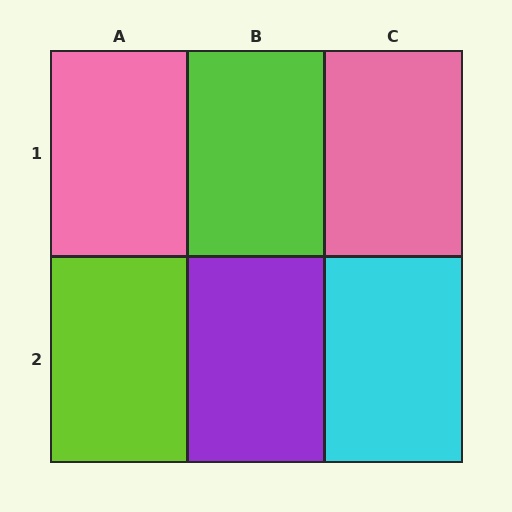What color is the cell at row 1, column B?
Lime.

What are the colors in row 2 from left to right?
Lime, purple, cyan.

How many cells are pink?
2 cells are pink.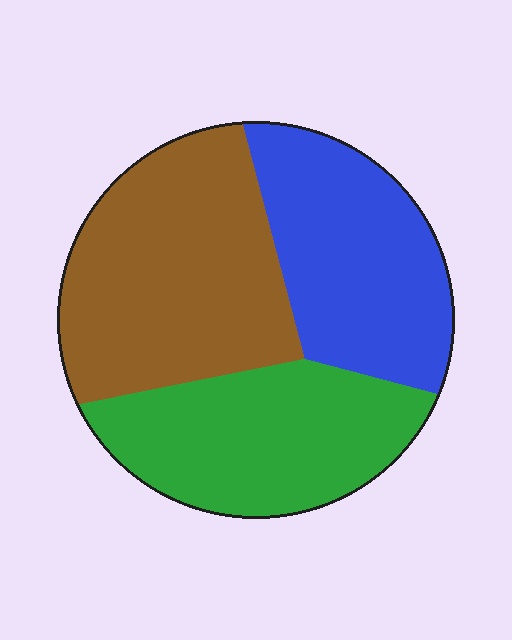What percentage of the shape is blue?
Blue takes up about one third (1/3) of the shape.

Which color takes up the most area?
Brown, at roughly 40%.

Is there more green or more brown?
Brown.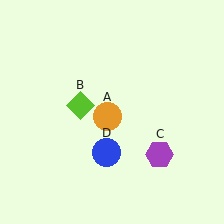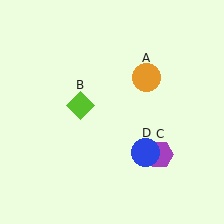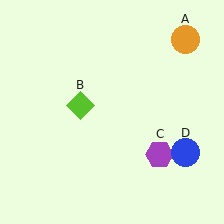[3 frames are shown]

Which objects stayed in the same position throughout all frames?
Lime diamond (object B) and purple hexagon (object C) remained stationary.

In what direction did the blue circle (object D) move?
The blue circle (object D) moved right.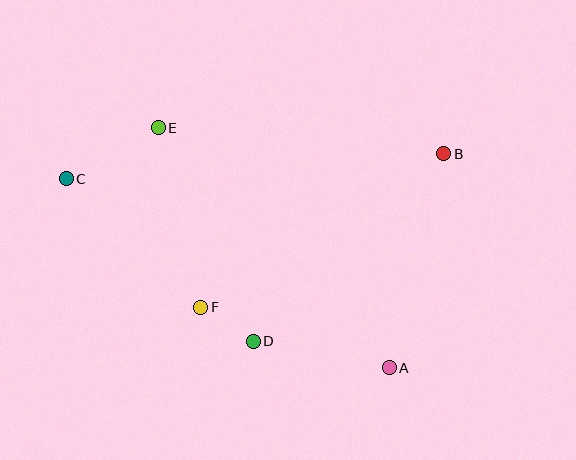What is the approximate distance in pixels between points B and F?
The distance between B and F is approximately 287 pixels.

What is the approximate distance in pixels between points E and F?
The distance between E and F is approximately 185 pixels.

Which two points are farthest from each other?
Points B and C are farthest from each other.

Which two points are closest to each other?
Points D and F are closest to each other.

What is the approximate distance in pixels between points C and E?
The distance between C and E is approximately 105 pixels.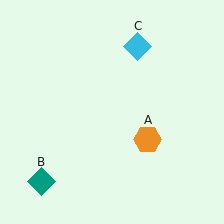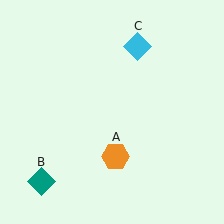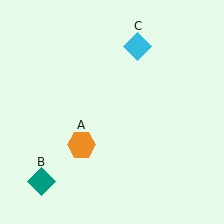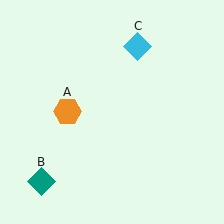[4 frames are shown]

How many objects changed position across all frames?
1 object changed position: orange hexagon (object A).